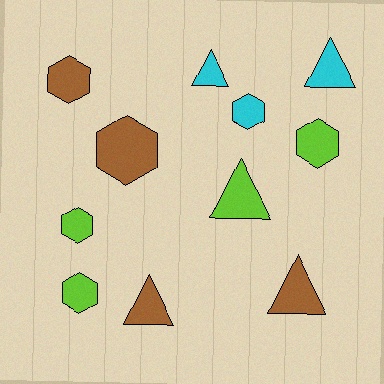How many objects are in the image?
There are 11 objects.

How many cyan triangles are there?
There are 2 cyan triangles.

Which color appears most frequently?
Brown, with 4 objects.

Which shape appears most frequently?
Hexagon, with 6 objects.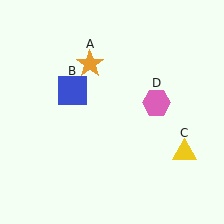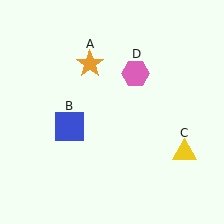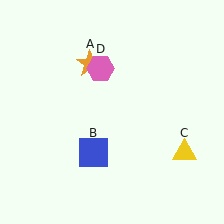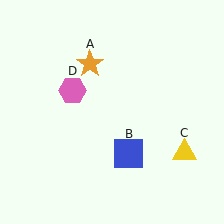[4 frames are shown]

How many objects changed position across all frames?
2 objects changed position: blue square (object B), pink hexagon (object D).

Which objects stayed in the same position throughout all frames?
Orange star (object A) and yellow triangle (object C) remained stationary.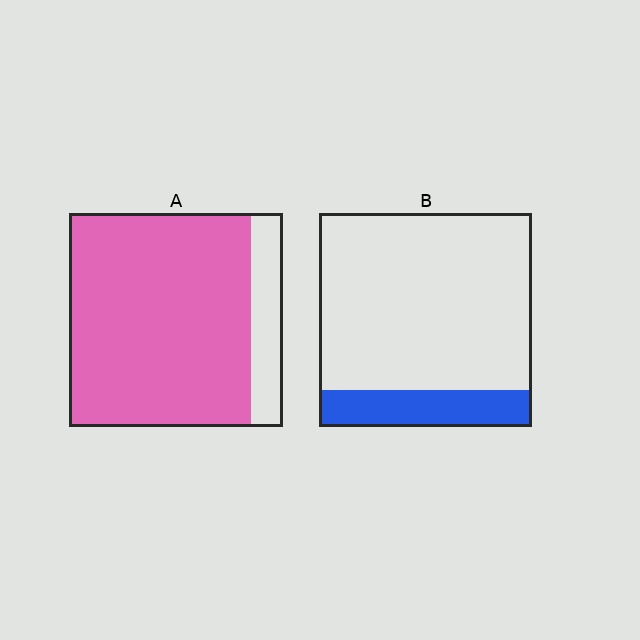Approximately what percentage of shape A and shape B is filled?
A is approximately 85% and B is approximately 15%.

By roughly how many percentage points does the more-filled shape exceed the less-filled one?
By roughly 70 percentage points (A over B).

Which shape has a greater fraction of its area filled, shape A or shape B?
Shape A.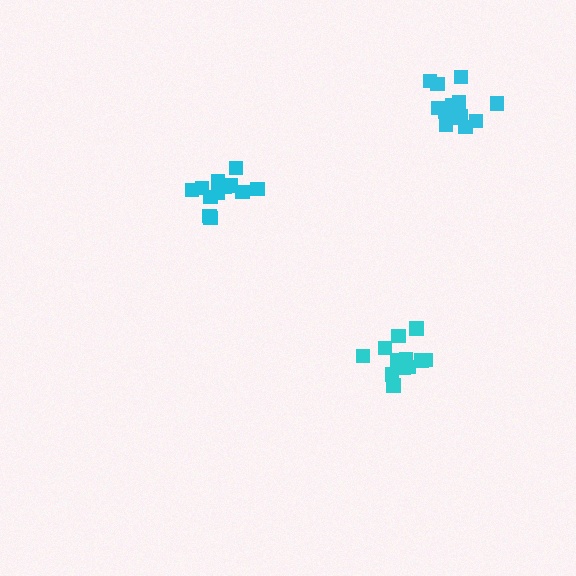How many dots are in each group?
Group 1: 13 dots, Group 2: 13 dots, Group 3: 12 dots (38 total).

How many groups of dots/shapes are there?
There are 3 groups.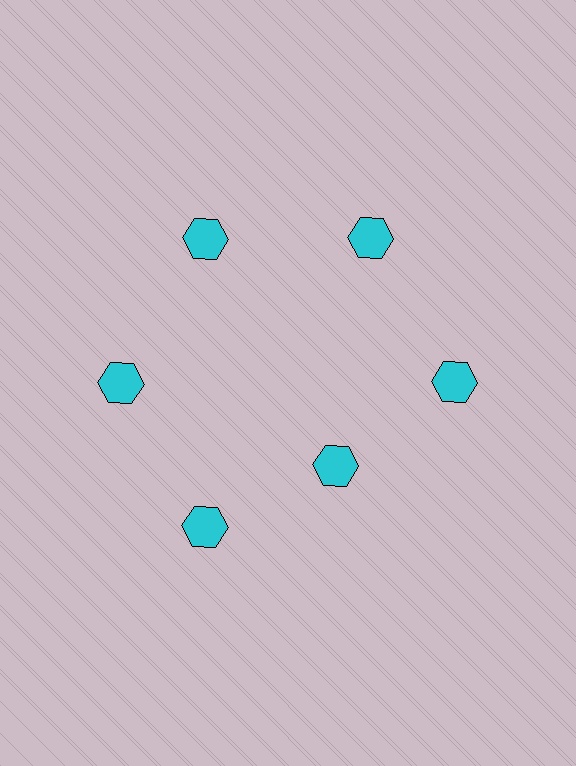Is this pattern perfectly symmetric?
No. The 6 cyan hexagons are arranged in a ring, but one element near the 5 o'clock position is pulled inward toward the center, breaking the 6-fold rotational symmetry.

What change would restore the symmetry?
The symmetry would be restored by moving it outward, back onto the ring so that all 6 hexagons sit at equal angles and equal distance from the center.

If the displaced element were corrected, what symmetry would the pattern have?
It would have 6-fold rotational symmetry — the pattern would map onto itself every 60 degrees.